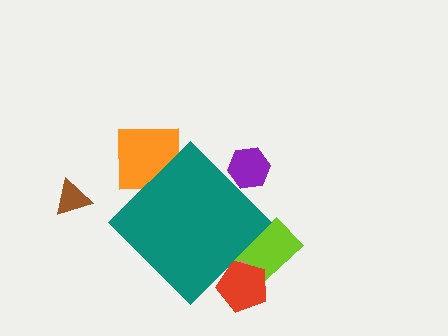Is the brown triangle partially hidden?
No, the brown triangle is fully visible.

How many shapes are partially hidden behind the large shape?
5 shapes are partially hidden.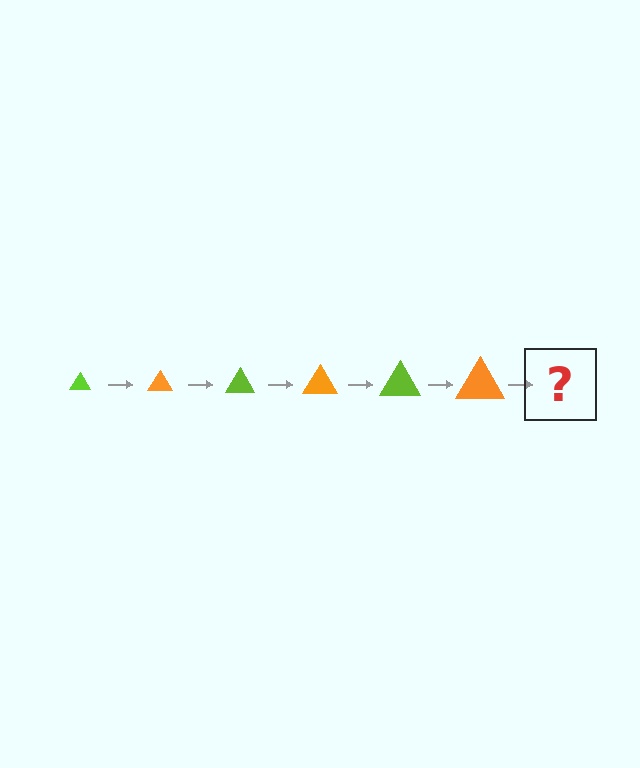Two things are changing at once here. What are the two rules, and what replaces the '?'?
The two rules are that the triangle grows larger each step and the color cycles through lime and orange. The '?' should be a lime triangle, larger than the previous one.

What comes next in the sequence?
The next element should be a lime triangle, larger than the previous one.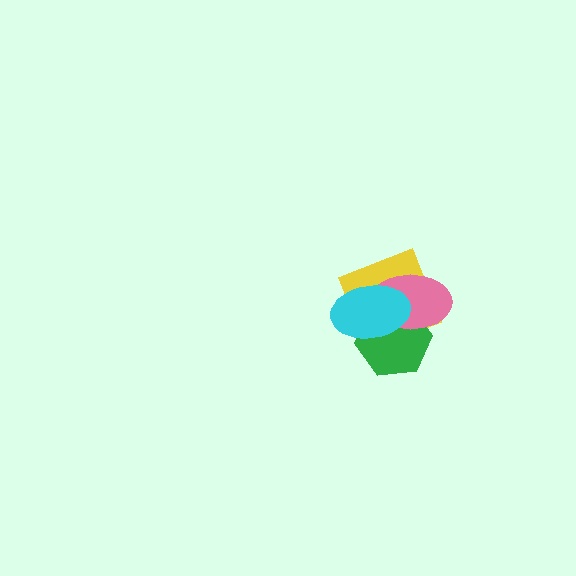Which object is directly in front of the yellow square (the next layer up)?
The green hexagon is directly in front of the yellow square.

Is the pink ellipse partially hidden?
Yes, it is partially covered by another shape.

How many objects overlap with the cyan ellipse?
3 objects overlap with the cyan ellipse.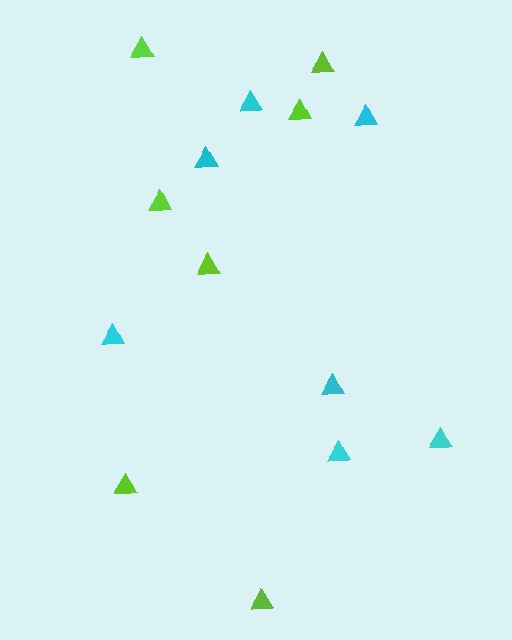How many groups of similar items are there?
There are 2 groups: one group of lime triangles (7) and one group of cyan triangles (7).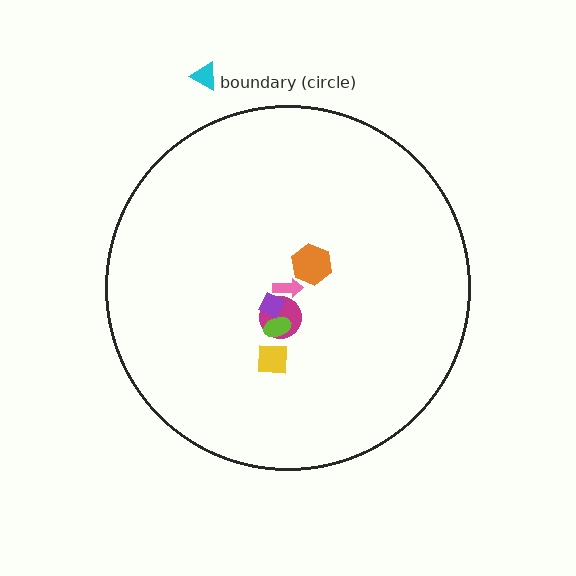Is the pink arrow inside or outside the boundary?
Inside.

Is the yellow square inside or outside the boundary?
Inside.